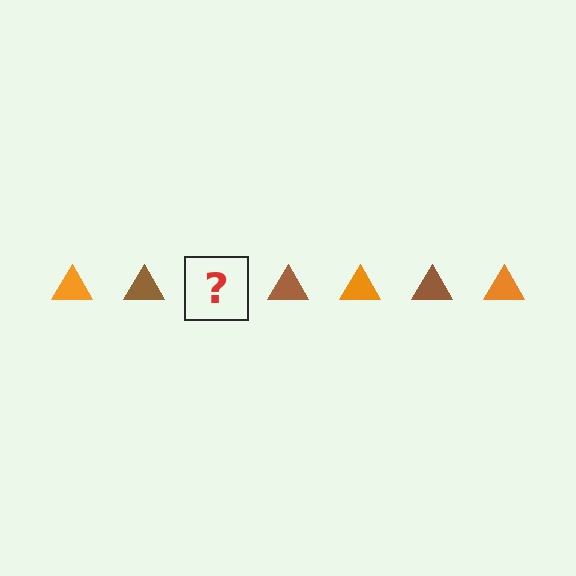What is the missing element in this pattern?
The missing element is an orange triangle.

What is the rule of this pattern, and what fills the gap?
The rule is that the pattern cycles through orange, brown triangles. The gap should be filled with an orange triangle.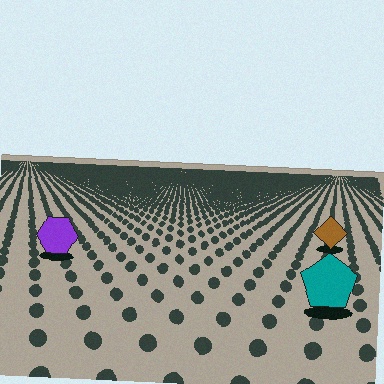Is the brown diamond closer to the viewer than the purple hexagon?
No. The purple hexagon is closer — you can tell from the texture gradient: the ground texture is coarser near it.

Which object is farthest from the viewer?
The brown diamond is farthest from the viewer. It appears smaller and the ground texture around it is denser.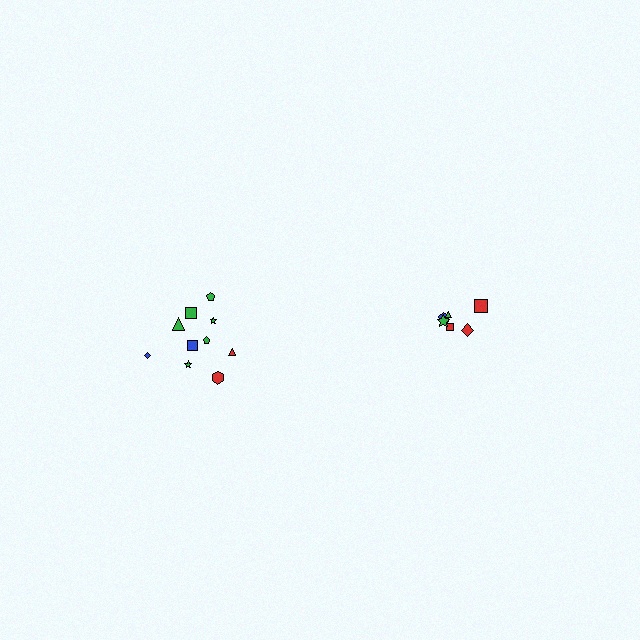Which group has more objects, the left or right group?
The left group.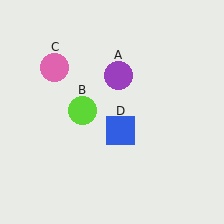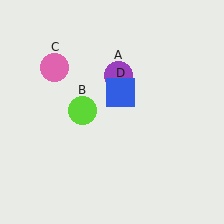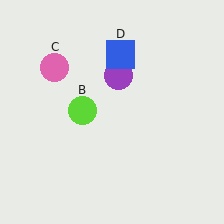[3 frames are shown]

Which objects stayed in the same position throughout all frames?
Purple circle (object A) and lime circle (object B) and pink circle (object C) remained stationary.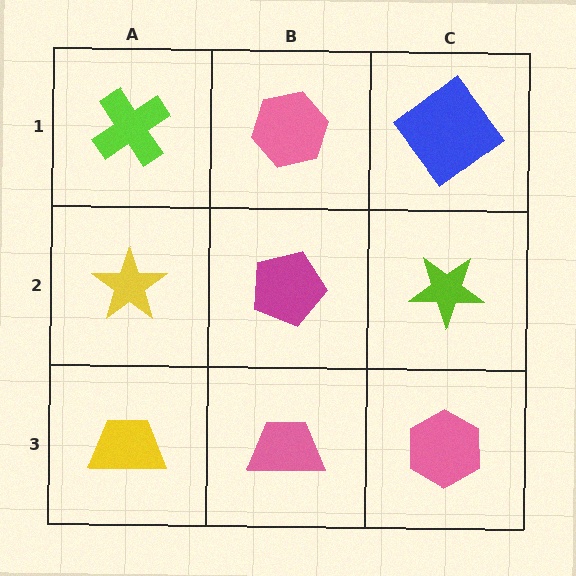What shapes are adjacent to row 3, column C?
A lime star (row 2, column C), a pink trapezoid (row 3, column B).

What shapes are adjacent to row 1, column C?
A lime star (row 2, column C), a pink hexagon (row 1, column B).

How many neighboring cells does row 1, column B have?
3.